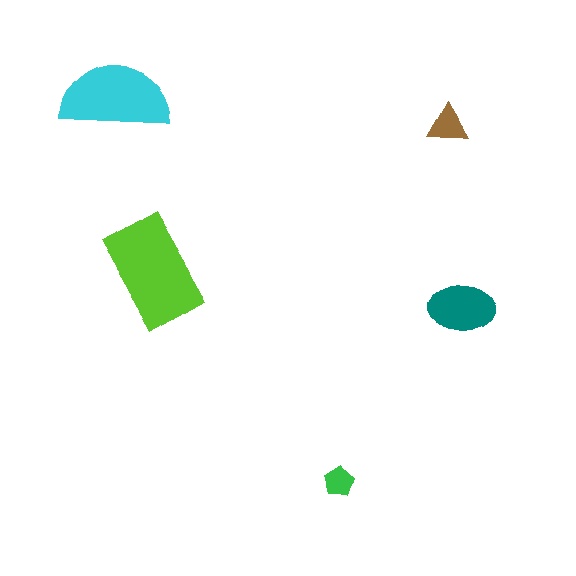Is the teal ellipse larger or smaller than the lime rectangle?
Smaller.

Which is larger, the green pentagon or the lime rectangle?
The lime rectangle.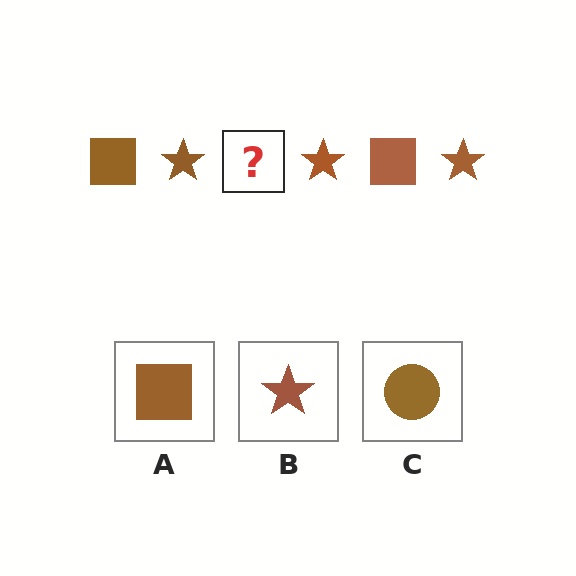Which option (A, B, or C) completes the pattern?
A.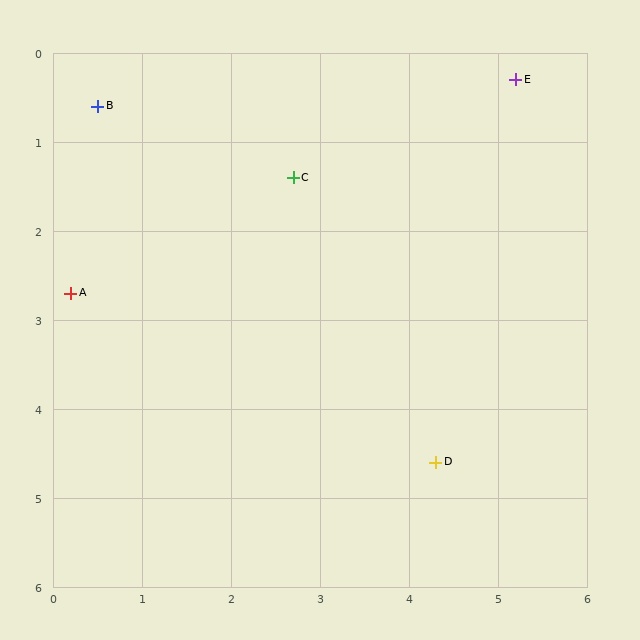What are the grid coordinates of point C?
Point C is at approximately (2.7, 1.4).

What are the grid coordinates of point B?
Point B is at approximately (0.5, 0.6).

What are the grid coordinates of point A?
Point A is at approximately (0.2, 2.7).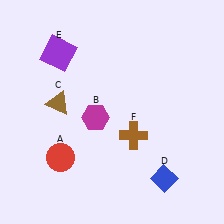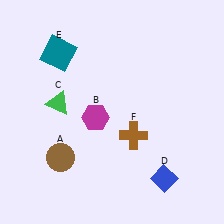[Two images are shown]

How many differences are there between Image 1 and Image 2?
There are 3 differences between the two images.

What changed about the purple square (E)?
In Image 1, E is purple. In Image 2, it changed to teal.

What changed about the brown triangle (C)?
In Image 1, C is brown. In Image 2, it changed to green.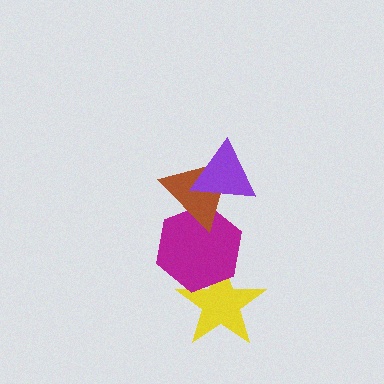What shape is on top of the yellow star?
The magenta hexagon is on top of the yellow star.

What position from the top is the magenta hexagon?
The magenta hexagon is 3rd from the top.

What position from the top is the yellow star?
The yellow star is 4th from the top.